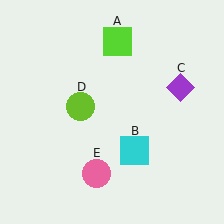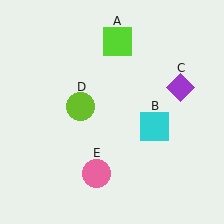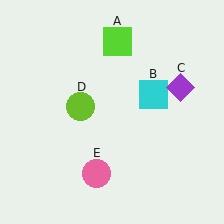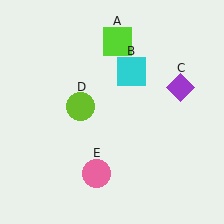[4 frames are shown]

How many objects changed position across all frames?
1 object changed position: cyan square (object B).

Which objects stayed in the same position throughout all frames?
Lime square (object A) and purple diamond (object C) and lime circle (object D) and pink circle (object E) remained stationary.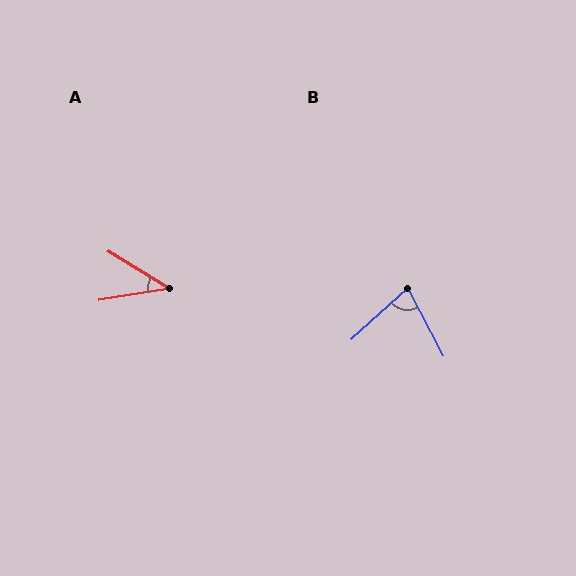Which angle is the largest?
B, at approximately 75 degrees.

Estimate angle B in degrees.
Approximately 75 degrees.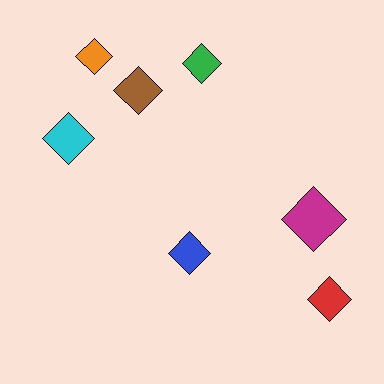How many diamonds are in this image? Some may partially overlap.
There are 7 diamonds.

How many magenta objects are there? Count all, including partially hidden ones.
There is 1 magenta object.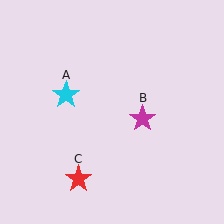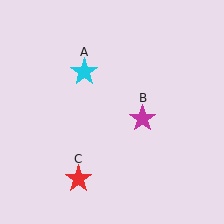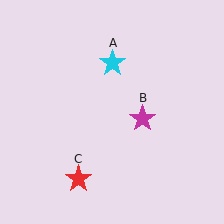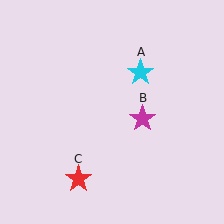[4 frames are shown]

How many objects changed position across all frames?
1 object changed position: cyan star (object A).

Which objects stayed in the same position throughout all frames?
Magenta star (object B) and red star (object C) remained stationary.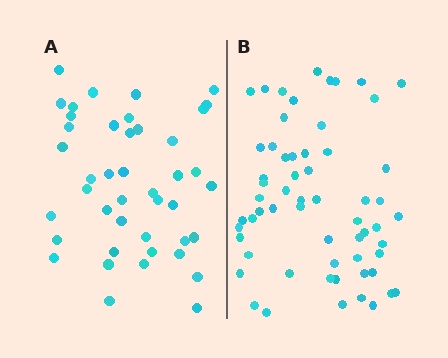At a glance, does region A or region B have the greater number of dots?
Region B (the right region) has more dots.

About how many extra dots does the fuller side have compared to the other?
Region B has approximately 15 more dots than region A.